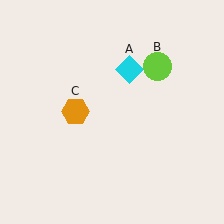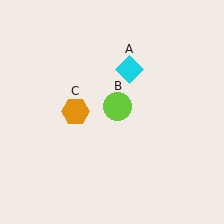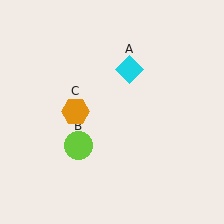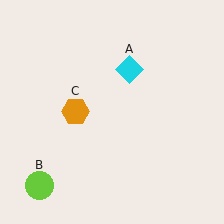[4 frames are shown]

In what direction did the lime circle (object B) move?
The lime circle (object B) moved down and to the left.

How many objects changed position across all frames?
1 object changed position: lime circle (object B).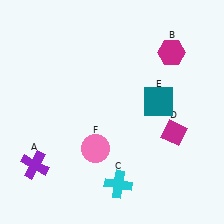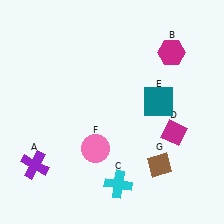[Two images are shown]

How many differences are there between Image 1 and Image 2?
There is 1 difference between the two images.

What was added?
A brown diamond (G) was added in Image 2.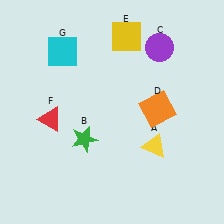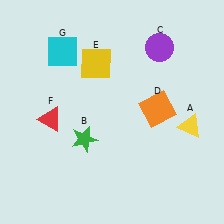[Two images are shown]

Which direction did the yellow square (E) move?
The yellow square (E) moved left.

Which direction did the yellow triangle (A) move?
The yellow triangle (A) moved right.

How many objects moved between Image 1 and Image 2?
2 objects moved between the two images.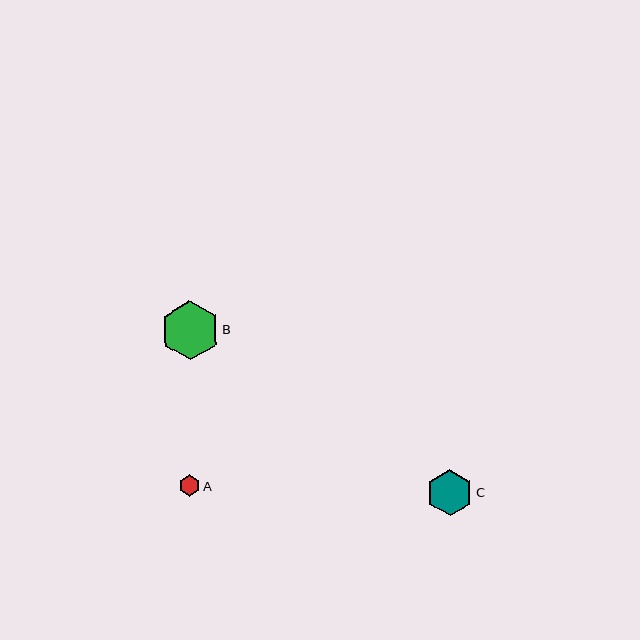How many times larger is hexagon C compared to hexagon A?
Hexagon C is approximately 2.2 times the size of hexagon A.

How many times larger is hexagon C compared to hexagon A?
Hexagon C is approximately 2.2 times the size of hexagon A.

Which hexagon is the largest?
Hexagon B is the largest with a size of approximately 59 pixels.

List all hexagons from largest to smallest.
From largest to smallest: B, C, A.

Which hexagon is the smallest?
Hexagon A is the smallest with a size of approximately 21 pixels.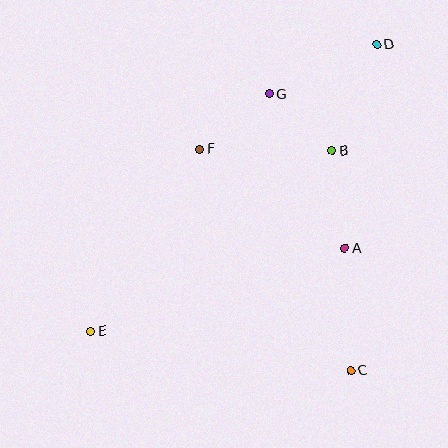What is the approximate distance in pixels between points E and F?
The distance between E and F is approximately 212 pixels.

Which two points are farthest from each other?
Points D and E are farthest from each other.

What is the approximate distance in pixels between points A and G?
The distance between A and G is approximately 171 pixels.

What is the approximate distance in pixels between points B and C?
The distance between B and C is approximately 220 pixels.